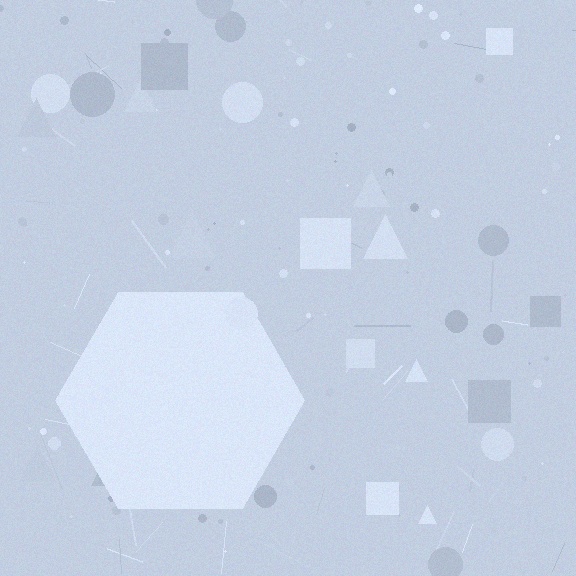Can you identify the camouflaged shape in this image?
The camouflaged shape is a hexagon.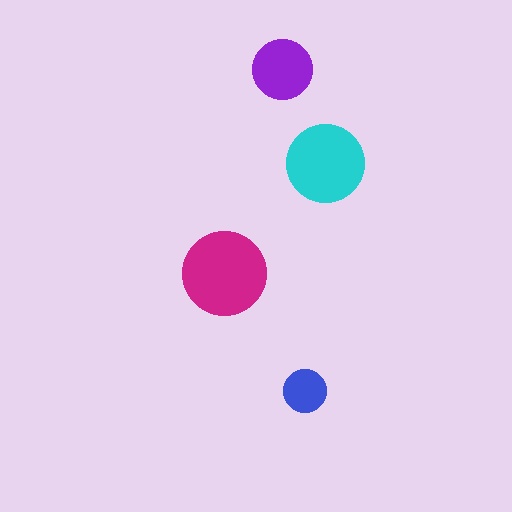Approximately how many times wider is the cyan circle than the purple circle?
About 1.5 times wider.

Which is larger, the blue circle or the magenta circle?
The magenta one.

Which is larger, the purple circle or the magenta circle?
The magenta one.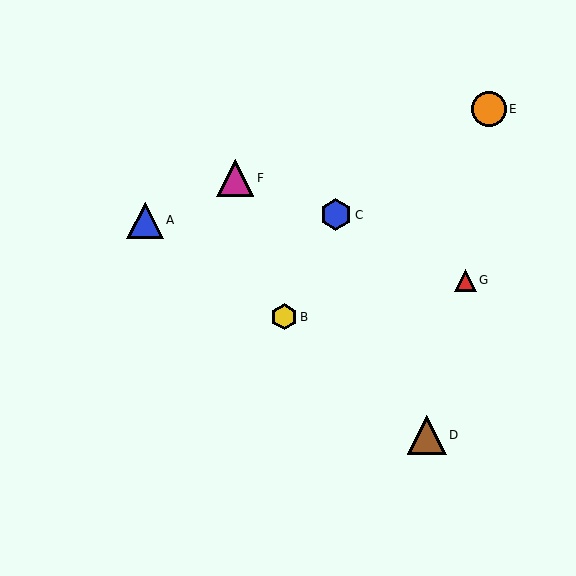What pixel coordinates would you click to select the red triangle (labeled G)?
Click at (465, 280) to select the red triangle G.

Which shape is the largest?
The brown triangle (labeled D) is the largest.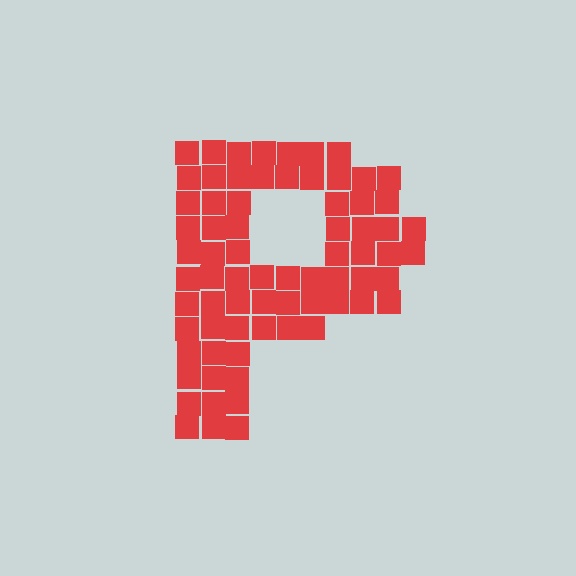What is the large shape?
The large shape is the letter P.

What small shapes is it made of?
It is made of small squares.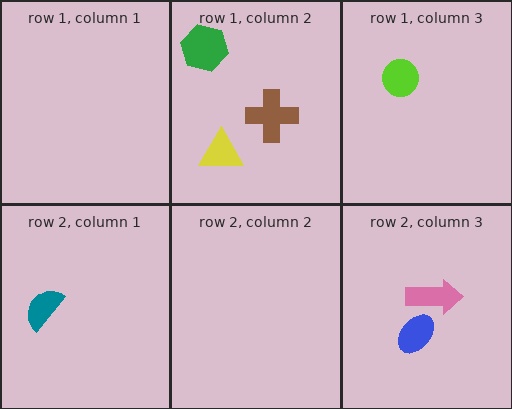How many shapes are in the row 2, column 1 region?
1.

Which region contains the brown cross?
The row 1, column 2 region.